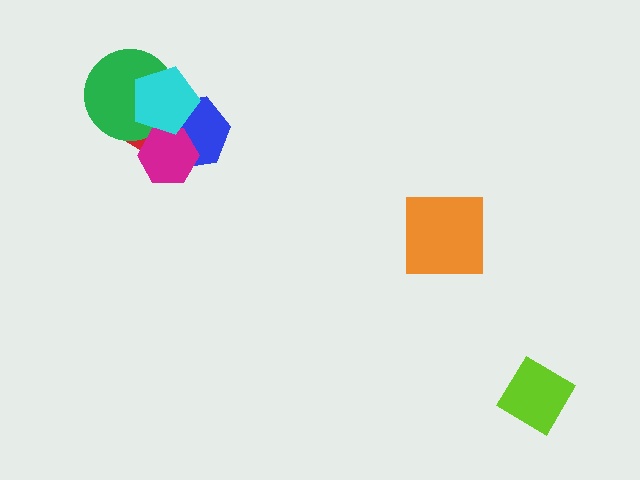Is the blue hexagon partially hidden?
Yes, it is partially covered by another shape.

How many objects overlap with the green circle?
3 objects overlap with the green circle.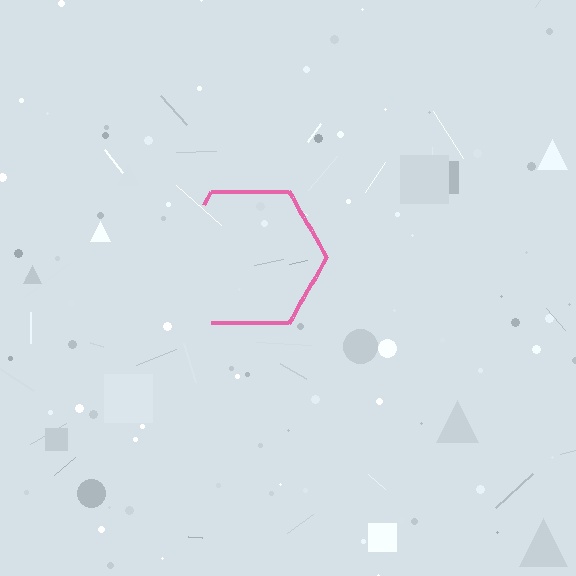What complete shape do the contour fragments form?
The contour fragments form a hexagon.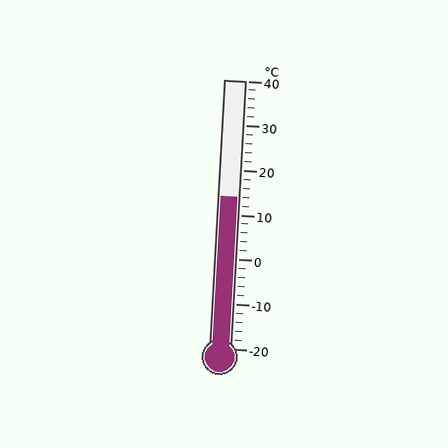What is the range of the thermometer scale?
The thermometer scale ranges from -20°C to 40°C.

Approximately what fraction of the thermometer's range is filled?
The thermometer is filled to approximately 55% of its range.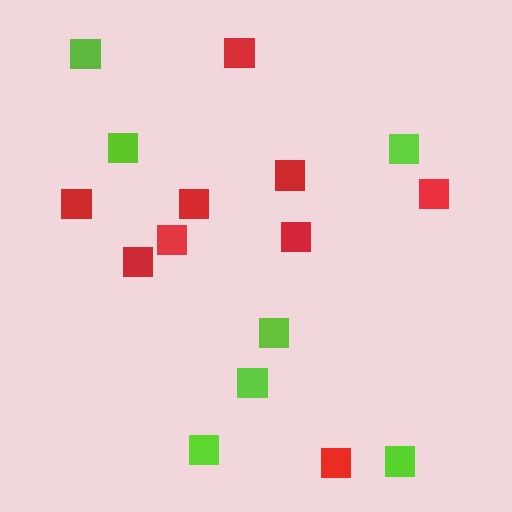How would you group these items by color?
There are 2 groups: one group of lime squares (7) and one group of red squares (9).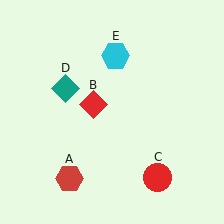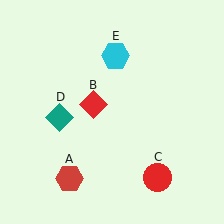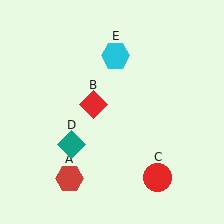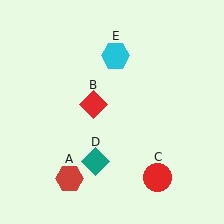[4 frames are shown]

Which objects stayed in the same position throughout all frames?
Red hexagon (object A) and red diamond (object B) and red circle (object C) and cyan hexagon (object E) remained stationary.